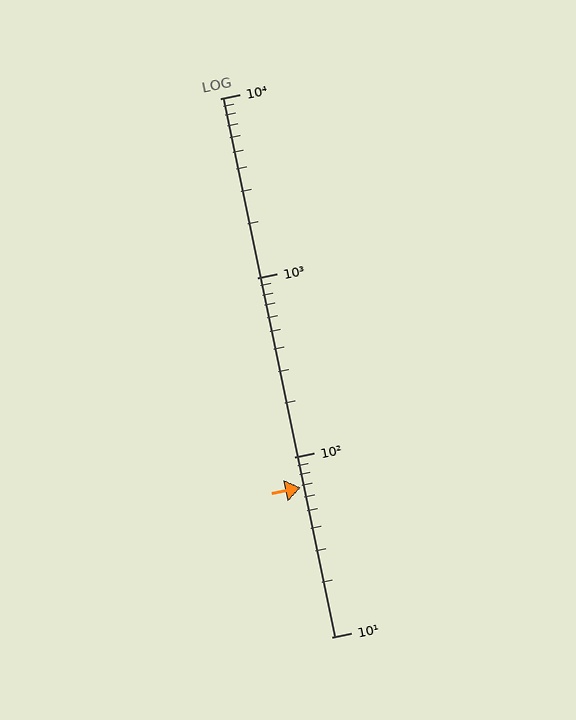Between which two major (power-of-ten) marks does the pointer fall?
The pointer is between 10 and 100.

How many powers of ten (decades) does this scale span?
The scale spans 3 decades, from 10 to 10000.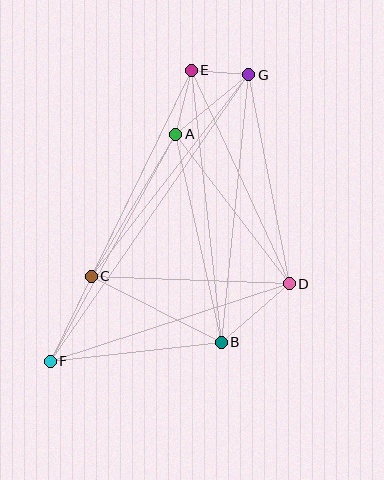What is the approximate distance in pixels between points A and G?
The distance between A and G is approximately 94 pixels.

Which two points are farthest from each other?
Points F and G are farthest from each other.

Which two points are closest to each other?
Points E and G are closest to each other.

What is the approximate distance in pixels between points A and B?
The distance between A and B is approximately 213 pixels.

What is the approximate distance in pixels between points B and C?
The distance between B and C is approximately 146 pixels.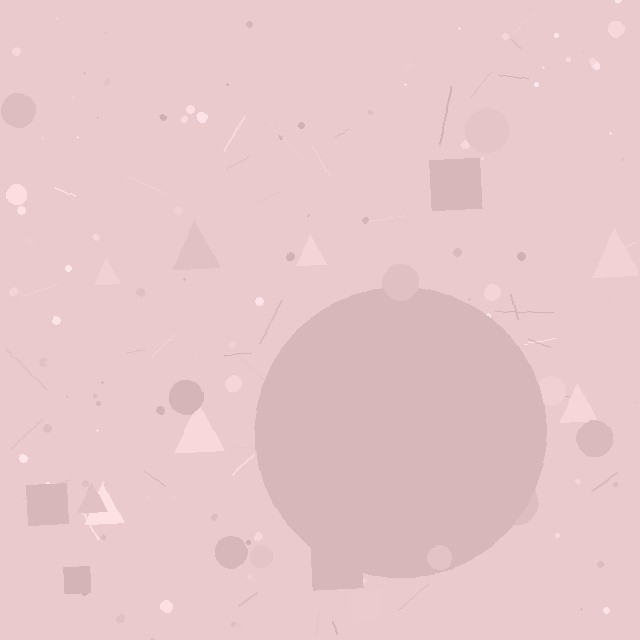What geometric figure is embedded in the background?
A circle is embedded in the background.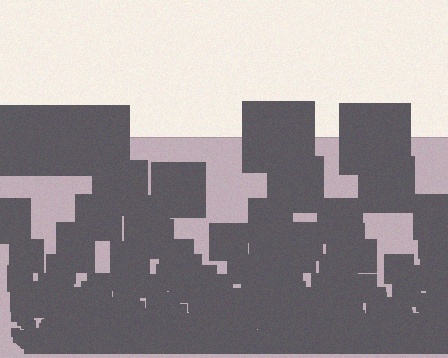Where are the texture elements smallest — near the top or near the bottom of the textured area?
Near the bottom.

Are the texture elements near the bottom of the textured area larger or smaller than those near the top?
Smaller. The gradient is inverted — elements near the bottom are smaller and denser.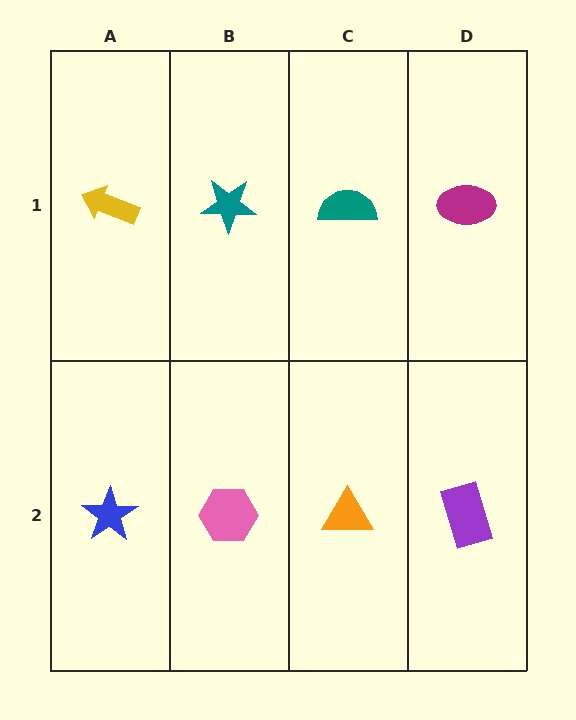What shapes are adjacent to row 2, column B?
A teal star (row 1, column B), a blue star (row 2, column A), an orange triangle (row 2, column C).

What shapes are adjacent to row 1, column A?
A blue star (row 2, column A), a teal star (row 1, column B).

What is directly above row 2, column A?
A yellow arrow.